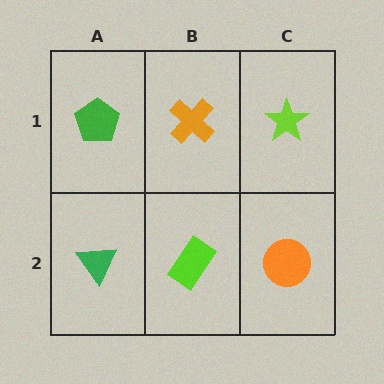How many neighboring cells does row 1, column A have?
2.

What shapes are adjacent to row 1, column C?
An orange circle (row 2, column C), an orange cross (row 1, column B).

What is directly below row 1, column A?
A green triangle.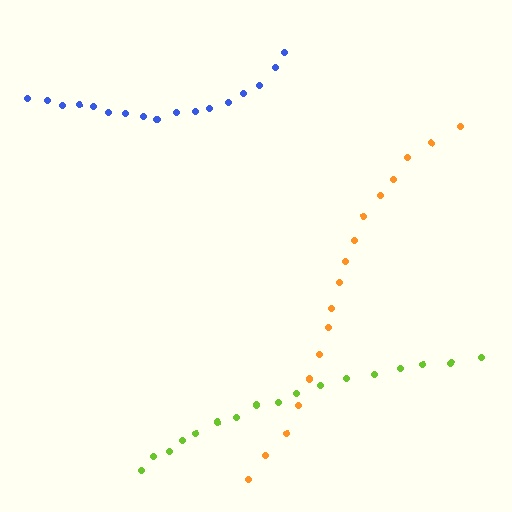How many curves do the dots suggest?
There are 3 distinct paths.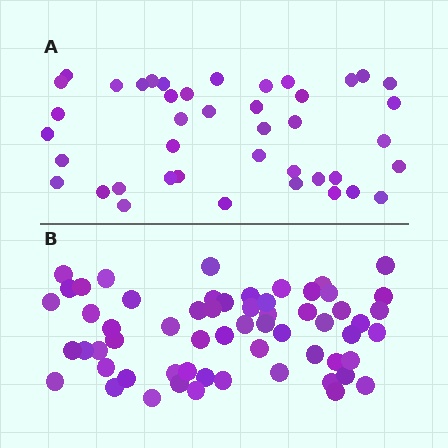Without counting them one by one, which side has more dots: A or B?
Region B (the bottom region) has more dots.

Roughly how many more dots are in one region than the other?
Region B has approximately 20 more dots than region A.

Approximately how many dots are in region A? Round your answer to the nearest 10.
About 40 dots. (The exact count is 42, which rounds to 40.)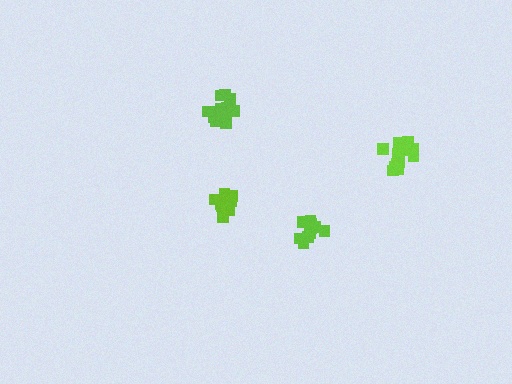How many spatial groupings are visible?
There are 4 spatial groupings.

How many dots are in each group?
Group 1: 15 dots, Group 2: 10 dots, Group 3: 10 dots, Group 4: 14 dots (49 total).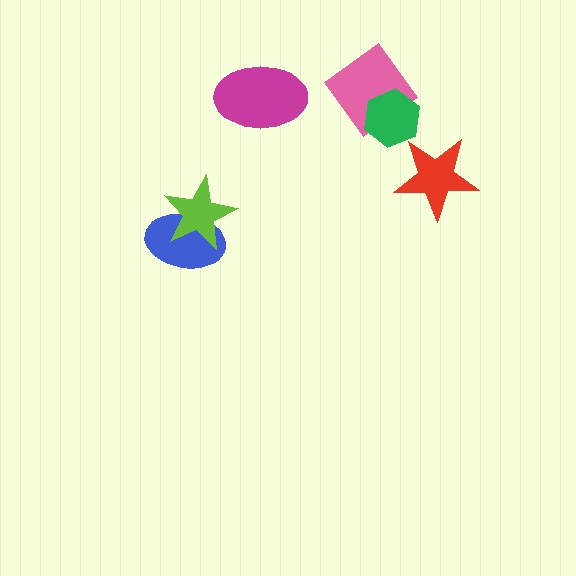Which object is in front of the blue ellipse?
The lime star is in front of the blue ellipse.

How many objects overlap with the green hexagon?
1 object overlaps with the green hexagon.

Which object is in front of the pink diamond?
The green hexagon is in front of the pink diamond.